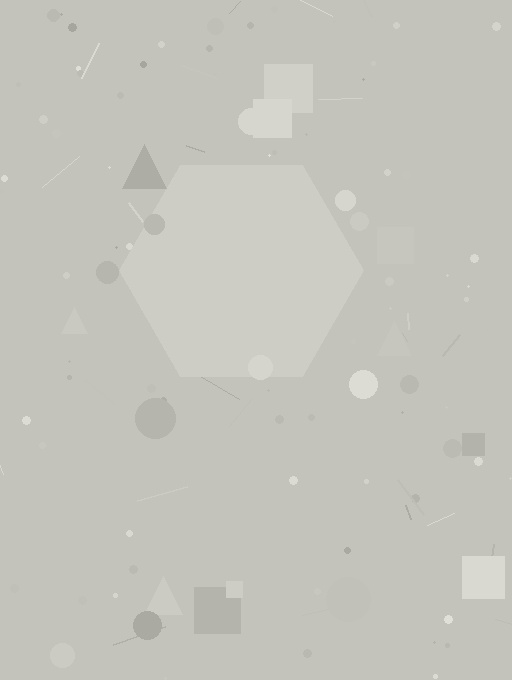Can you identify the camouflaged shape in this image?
The camouflaged shape is a hexagon.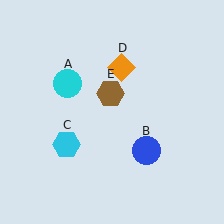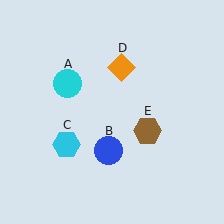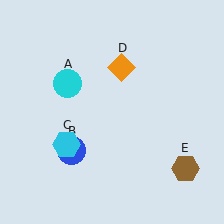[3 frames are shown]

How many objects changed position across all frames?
2 objects changed position: blue circle (object B), brown hexagon (object E).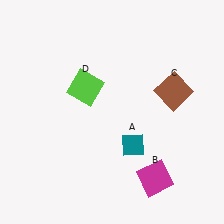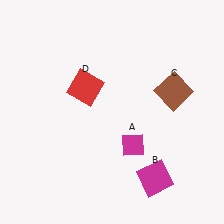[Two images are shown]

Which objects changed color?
A changed from teal to magenta. D changed from lime to red.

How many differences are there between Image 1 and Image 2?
There are 2 differences between the two images.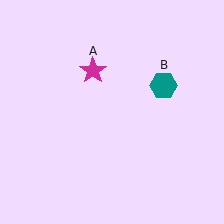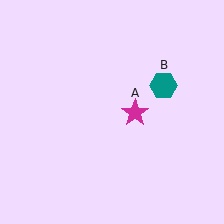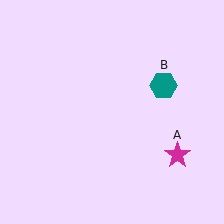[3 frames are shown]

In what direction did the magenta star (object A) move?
The magenta star (object A) moved down and to the right.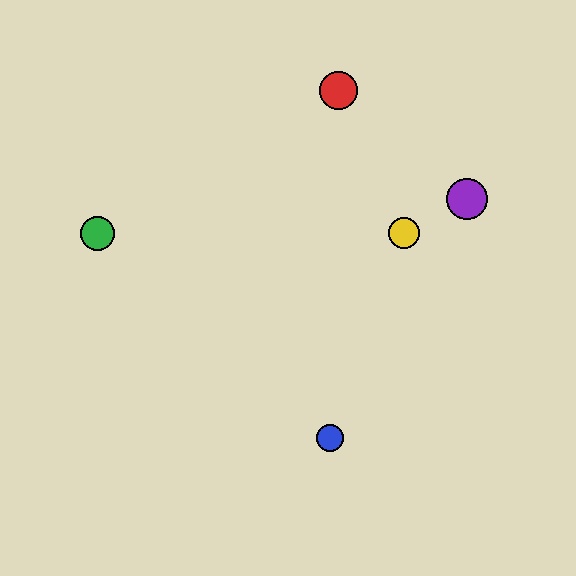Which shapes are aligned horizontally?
The green circle, the yellow circle are aligned horizontally.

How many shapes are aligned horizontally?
2 shapes (the green circle, the yellow circle) are aligned horizontally.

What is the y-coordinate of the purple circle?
The purple circle is at y≈199.